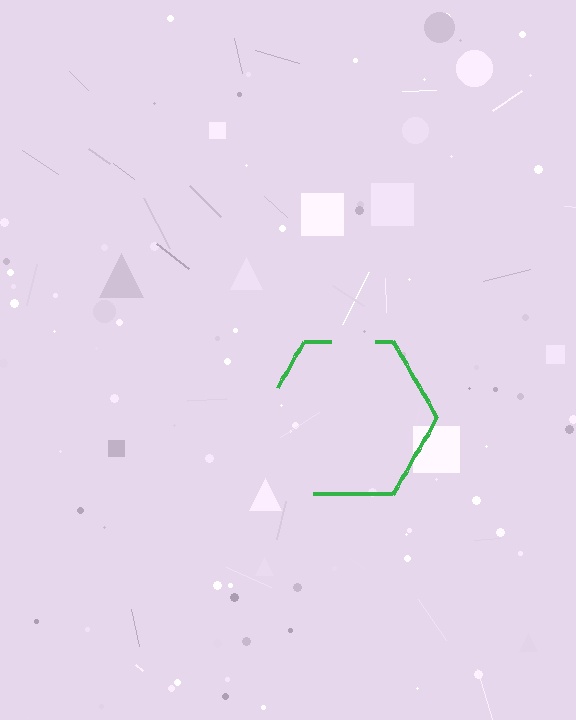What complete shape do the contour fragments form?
The contour fragments form a hexagon.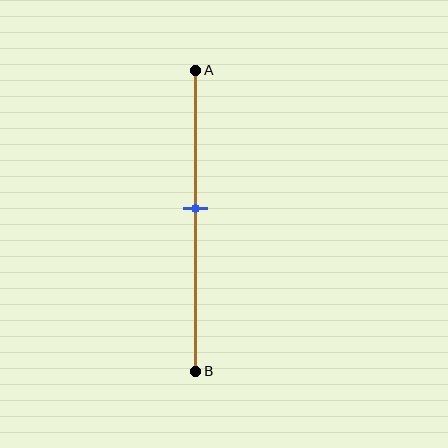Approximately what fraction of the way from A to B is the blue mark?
The blue mark is approximately 45% of the way from A to B.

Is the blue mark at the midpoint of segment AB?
No, the mark is at about 45% from A, not at the 50% midpoint.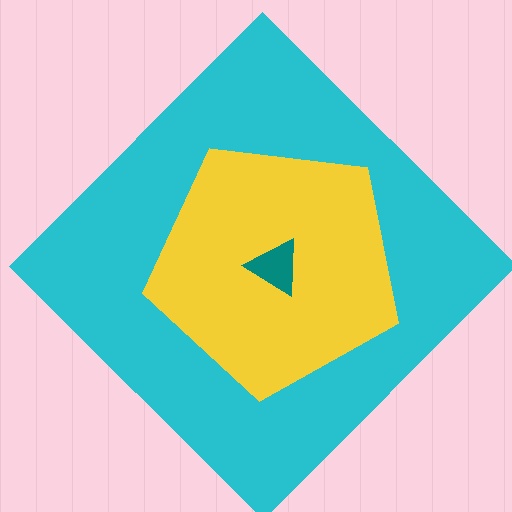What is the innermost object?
The teal triangle.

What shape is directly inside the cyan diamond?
The yellow pentagon.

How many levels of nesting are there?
3.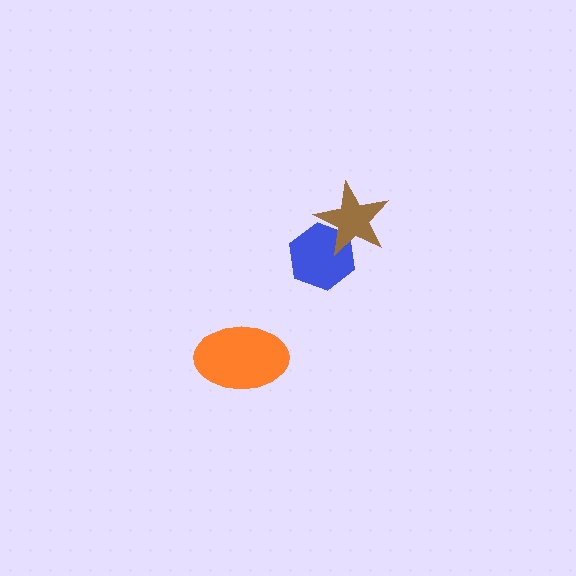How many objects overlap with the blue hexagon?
1 object overlaps with the blue hexagon.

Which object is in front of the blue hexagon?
The brown star is in front of the blue hexagon.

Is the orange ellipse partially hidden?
No, no other shape covers it.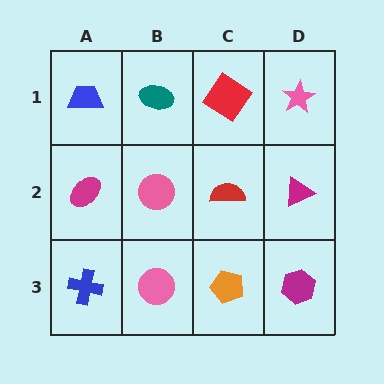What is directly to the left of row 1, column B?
A blue trapezoid.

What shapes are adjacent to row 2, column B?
A teal ellipse (row 1, column B), a pink circle (row 3, column B), a magenta ellipse (row 2, column A), a red semicircle (row 2, column C).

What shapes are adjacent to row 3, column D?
A magenta triangle (row 2, column D), an orange pentagon (row 3, column C).